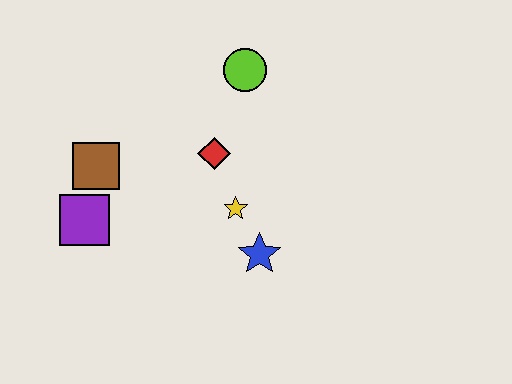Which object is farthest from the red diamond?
The purple square is farthest from the red diamond.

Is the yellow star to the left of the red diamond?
No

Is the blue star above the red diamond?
No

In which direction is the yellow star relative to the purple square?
The yellow star is to the right of the purple square.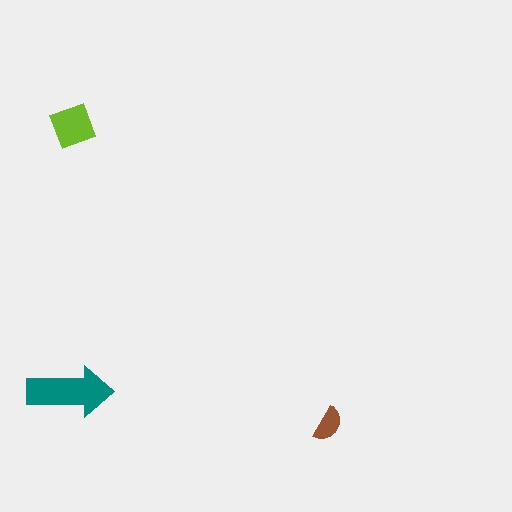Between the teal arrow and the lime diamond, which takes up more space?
The teal arrow.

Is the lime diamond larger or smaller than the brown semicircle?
Larger.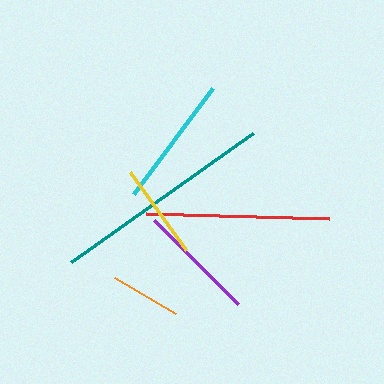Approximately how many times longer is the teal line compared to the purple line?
The teal line is approximately 1.9 times the length of the purple line.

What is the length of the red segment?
The red segment is approximately 184 pixels long.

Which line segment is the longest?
The teal line is the longest at approximately 223 pixels.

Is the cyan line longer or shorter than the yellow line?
The cyan line is longer than the yellow line.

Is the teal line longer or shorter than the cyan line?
The teal line is longer than the cyan line.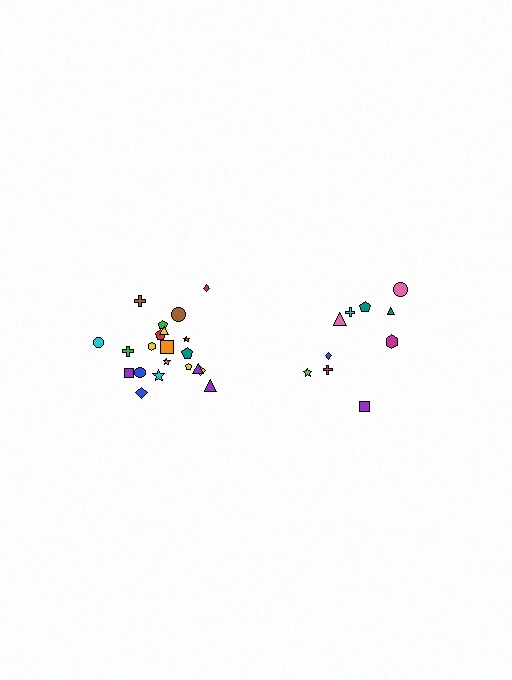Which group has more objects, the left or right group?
The left group.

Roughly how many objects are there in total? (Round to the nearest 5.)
Roughly 30 objects in total.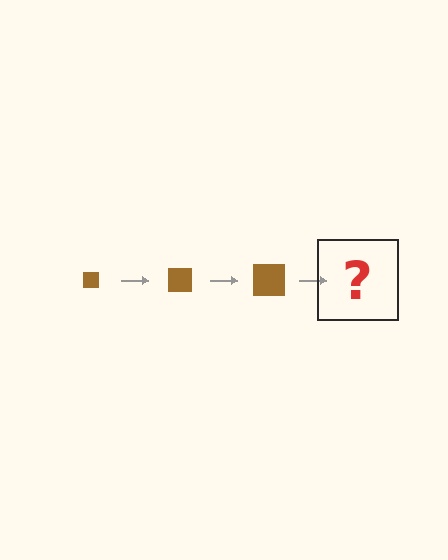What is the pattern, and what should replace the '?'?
The pattern is that the square gets progressively larger each step. The '?' should be a brown square, larger than the previous one.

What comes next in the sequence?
The next element should be a brown square, larger than the previous one.